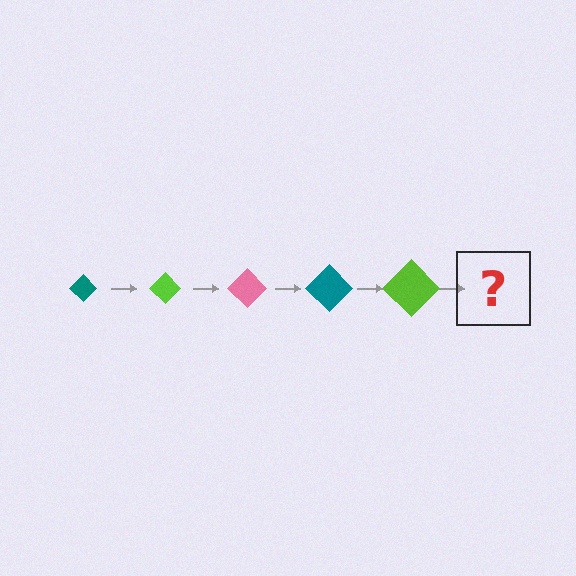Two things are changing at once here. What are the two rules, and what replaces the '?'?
The two rules are that the diamond grows larger each step and the color cycles through teal, lime, and pink. The '?' should be a pink diamond, larger than the previous one.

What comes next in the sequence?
The next element should be a pink diamond, larger than the previous one.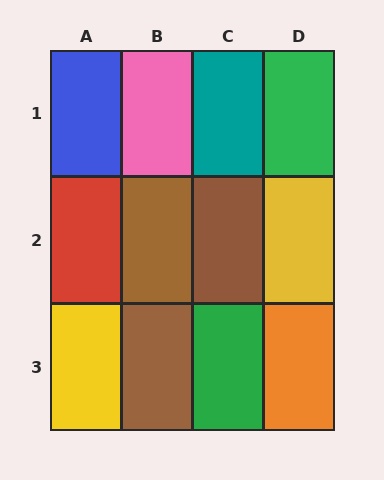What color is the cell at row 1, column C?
Teal.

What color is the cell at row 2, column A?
Red.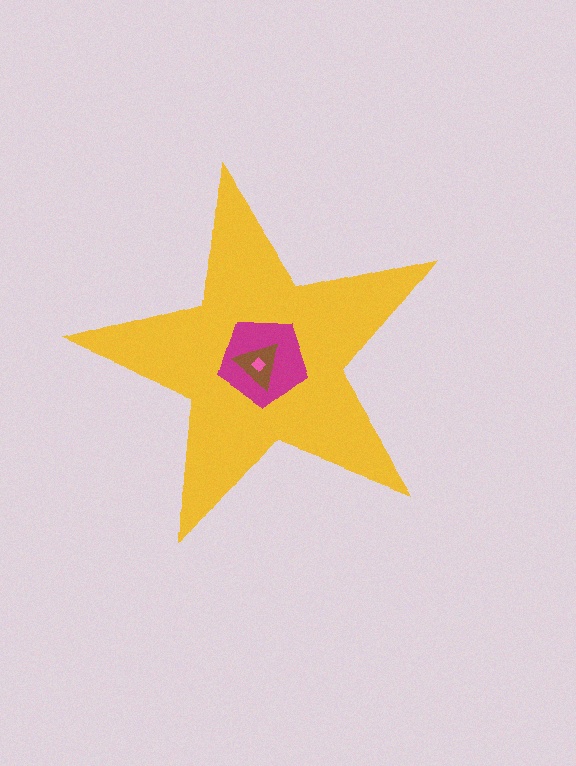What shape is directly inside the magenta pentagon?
The brown triangle.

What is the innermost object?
The pink diamond.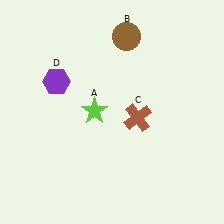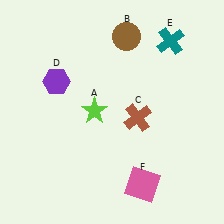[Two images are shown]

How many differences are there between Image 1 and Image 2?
There are 2 differences between the two images.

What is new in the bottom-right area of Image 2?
A pink square (F) was added in the bottom-right area of Image 2.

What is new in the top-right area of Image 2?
A teal cross (E) was added in the top-right area of Image 2.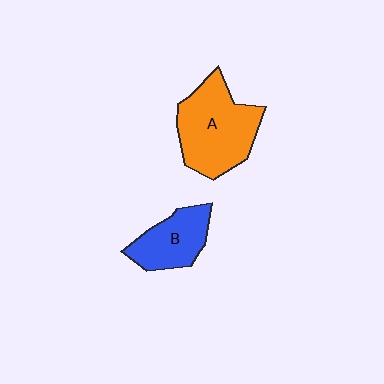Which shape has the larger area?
Shape A (orange).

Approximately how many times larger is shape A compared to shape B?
Approximately 1.6 times.